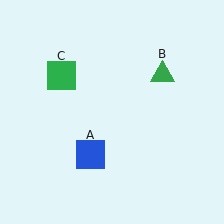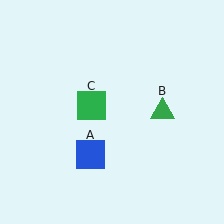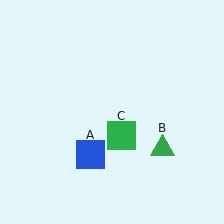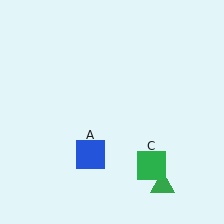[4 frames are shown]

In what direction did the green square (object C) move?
The green square (object C) moved down and to the right.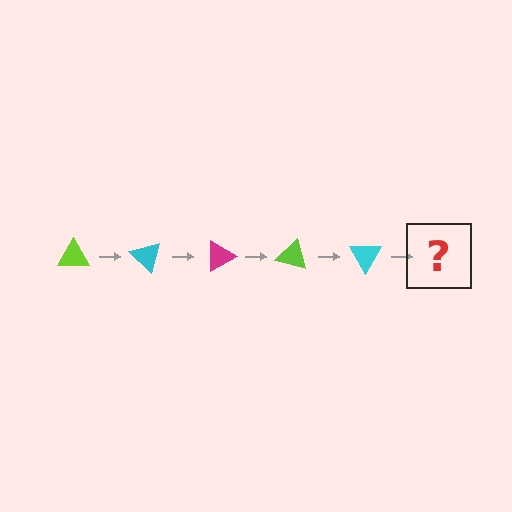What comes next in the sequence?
The next element should be a magenta triangle, rotated 225 degrees from the start.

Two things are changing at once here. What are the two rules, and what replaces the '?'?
The two rules are that it rotates 45 degrees each step and the color cycles through lime, cyan, and magenta. The '?' should be a magenta triangle, rotated 225 degrees from the start.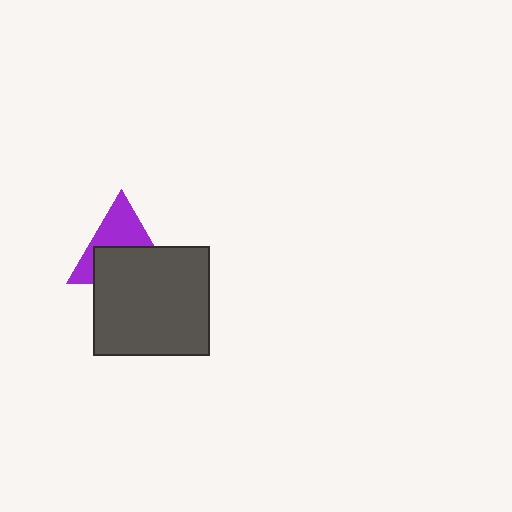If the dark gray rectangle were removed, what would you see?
You would see the complete purple triangle.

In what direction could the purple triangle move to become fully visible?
The purple triangle could move up. That would shift it out from behind the dark gray rectangle entirely.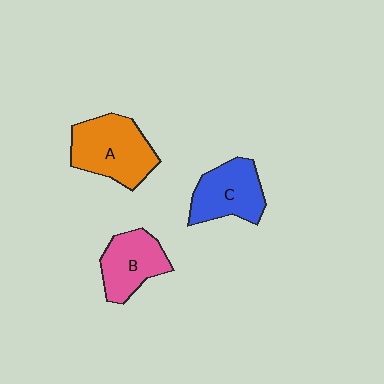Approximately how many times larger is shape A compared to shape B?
Approximately 1.3 times.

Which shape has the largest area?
Shape A (orange).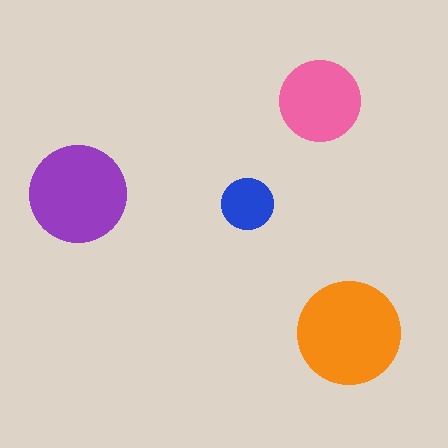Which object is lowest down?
The orange circle is bottommost.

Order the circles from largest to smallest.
the orange one, the purple one, the pink one, the blue one.